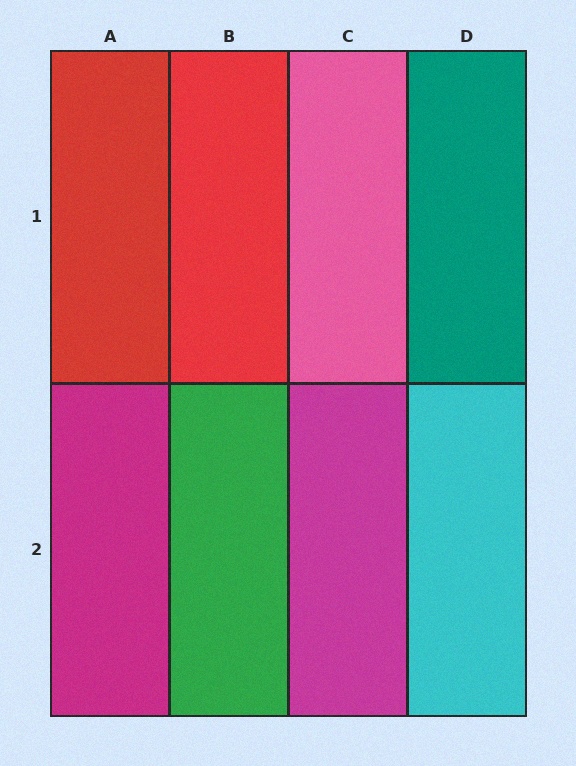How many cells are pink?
1 cell is pink.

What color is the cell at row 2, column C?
Magenta.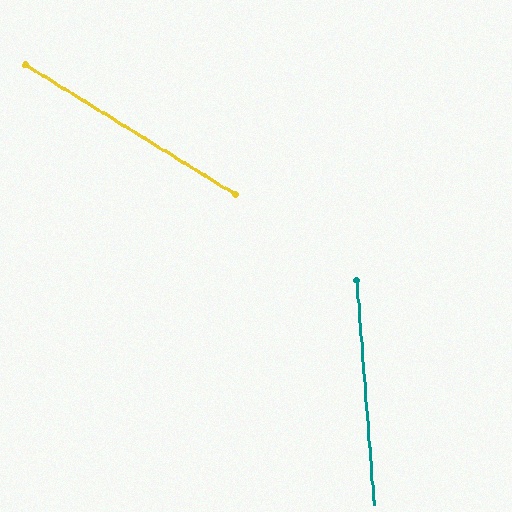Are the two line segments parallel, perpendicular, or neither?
Neither parallel nor perpendicular — they differ by about 54°.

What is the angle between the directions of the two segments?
Approximately 54 degrees.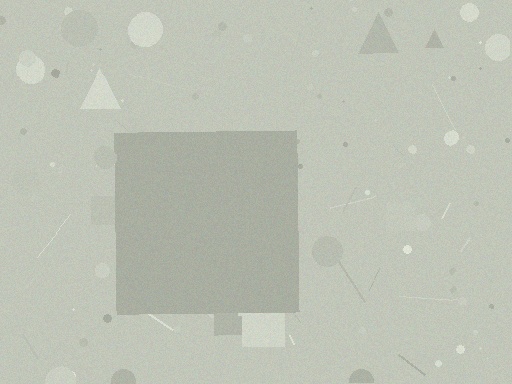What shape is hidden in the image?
A square is hidden in the image.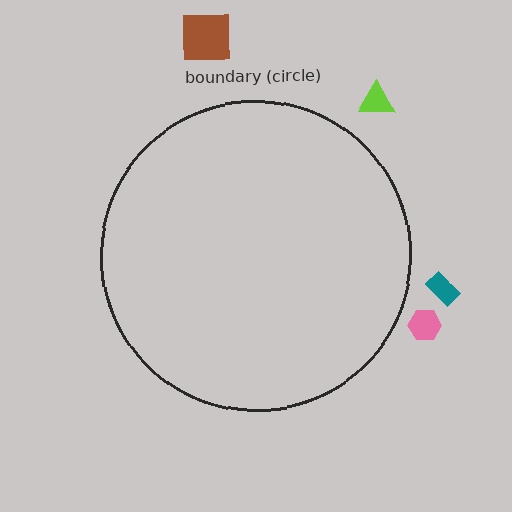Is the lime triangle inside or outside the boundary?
Outside.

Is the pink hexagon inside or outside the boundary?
Outside.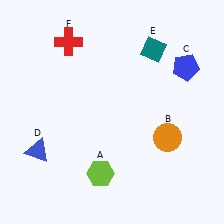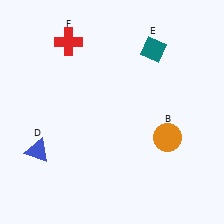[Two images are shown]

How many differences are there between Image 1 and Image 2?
There are 2 differences between the two images.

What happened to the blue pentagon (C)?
The blue pentagon (C) was removed in Image 2. It was in the top-right area of Image 1.